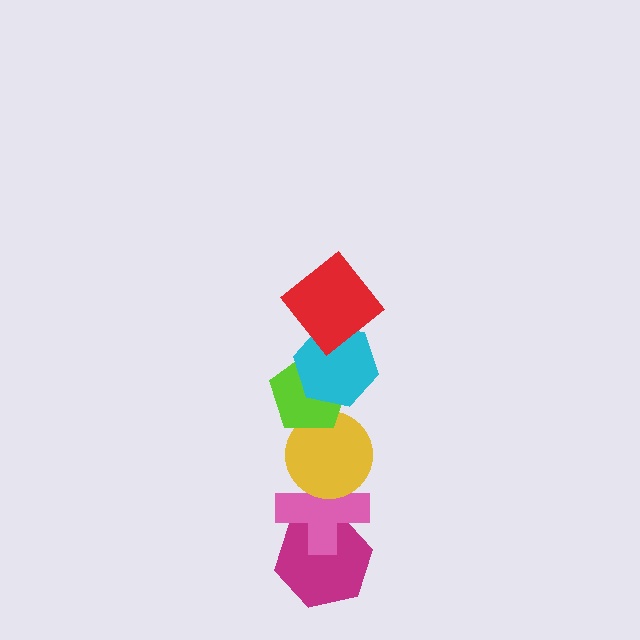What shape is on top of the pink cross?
The yellow circle is on top of the pink cross.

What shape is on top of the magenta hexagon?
The pink cross is on top of the magenta hexagon.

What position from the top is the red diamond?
The red diamond is 1st from the top.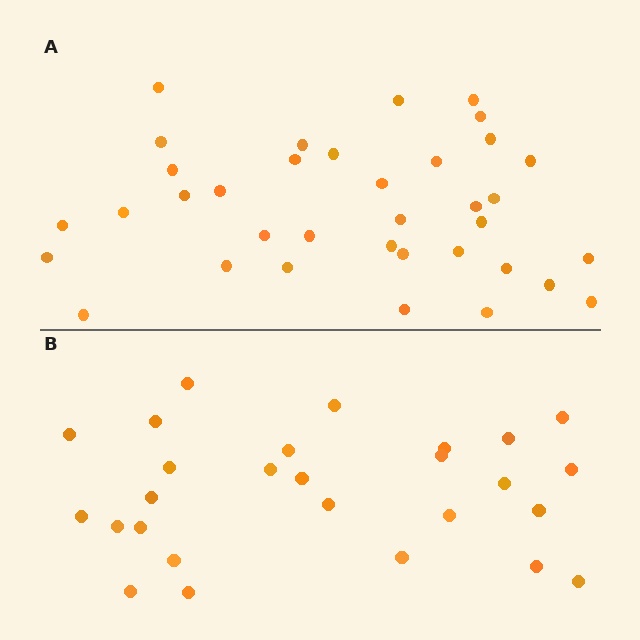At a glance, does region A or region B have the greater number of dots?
Region A (the top region) has more dots.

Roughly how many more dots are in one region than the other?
Region A has roughly 8 or so more dots than region B.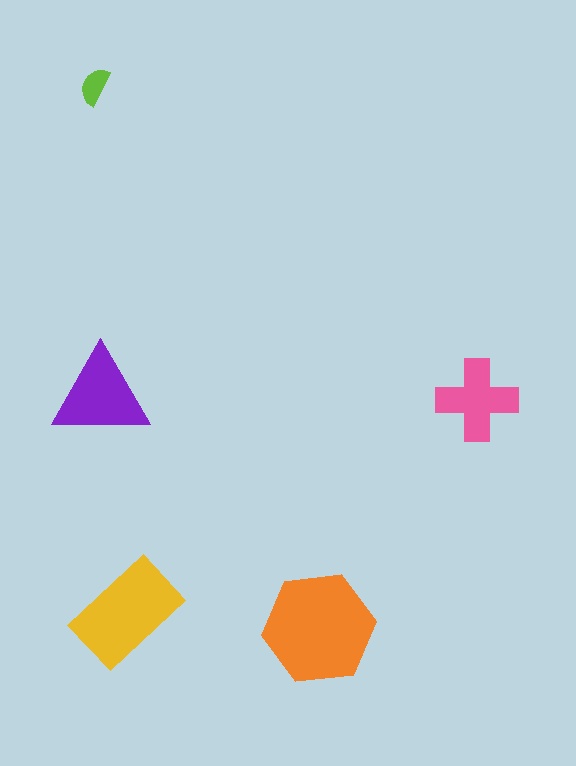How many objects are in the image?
There are 5 objects in the image.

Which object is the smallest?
The lime semicircle.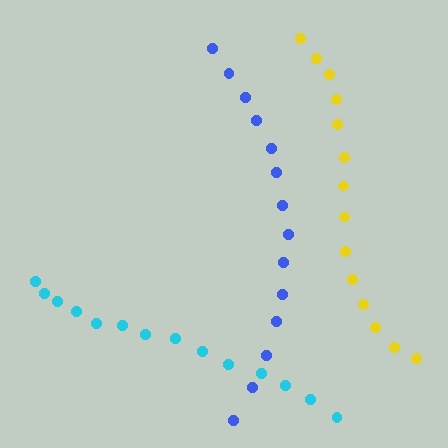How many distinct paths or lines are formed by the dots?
There are 3 distinct paths.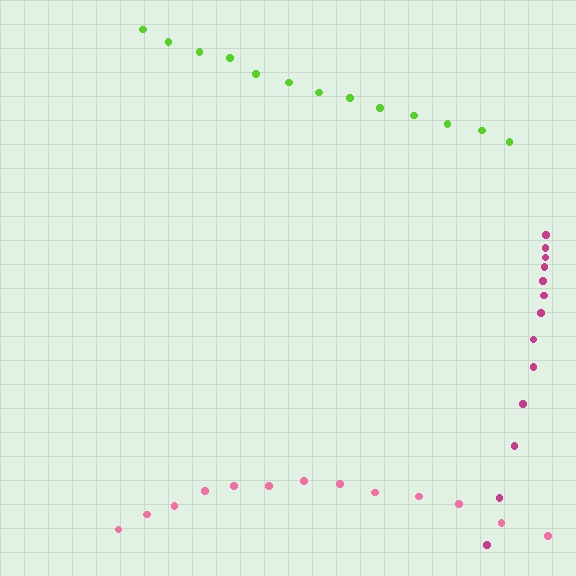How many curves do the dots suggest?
There are 3 distinct paths.